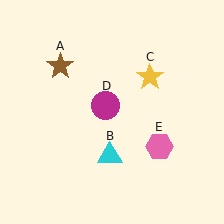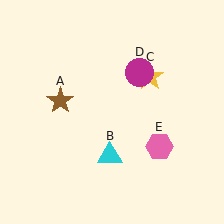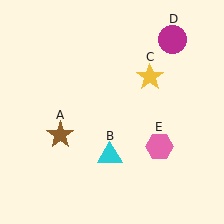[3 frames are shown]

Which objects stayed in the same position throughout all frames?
Cyan triangle (object B) and yellow star (object C) and pink hexagon (object E) remained stationary.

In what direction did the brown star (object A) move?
The brown star (object A) moved down.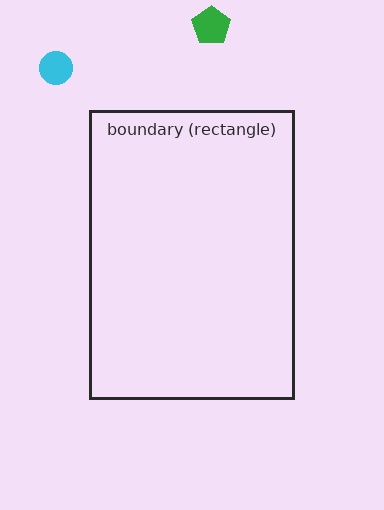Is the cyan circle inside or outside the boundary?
Outside.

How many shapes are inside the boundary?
0 inside, 2 outside.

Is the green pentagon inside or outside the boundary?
Outside.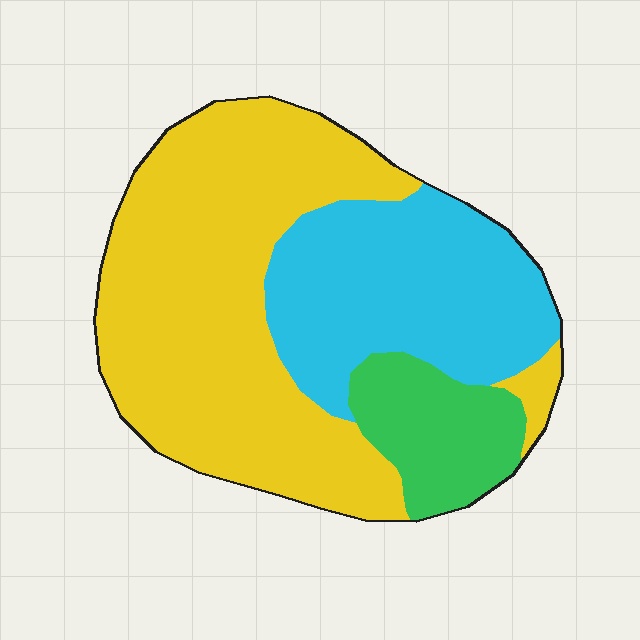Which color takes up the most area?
Yellow, at roughly 55%.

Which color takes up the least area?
Green, at roughly 15%.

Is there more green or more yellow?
Yellow.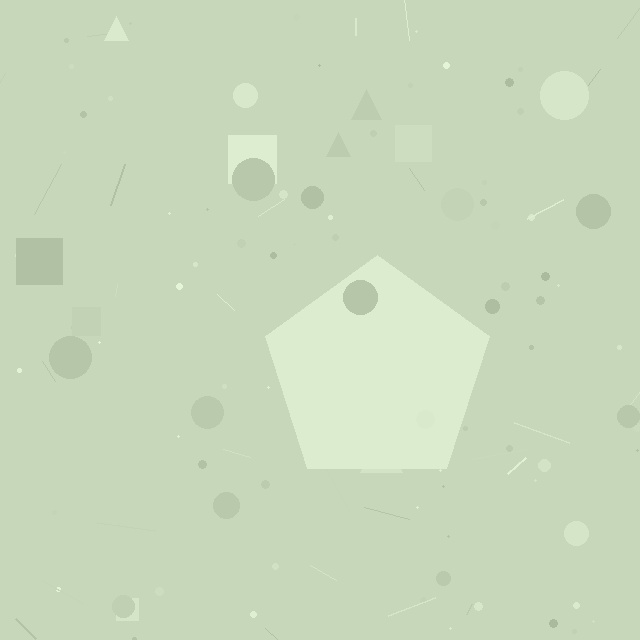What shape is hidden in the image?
A pentagon is hidden in the image.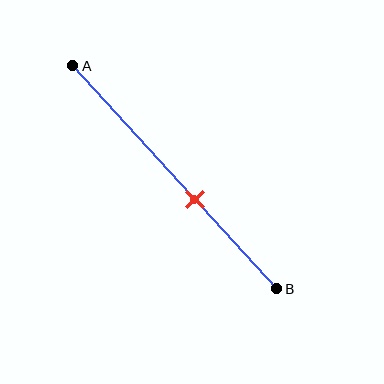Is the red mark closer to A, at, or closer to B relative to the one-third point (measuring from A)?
The red mark is closer to point B than the one-third point of segment AB.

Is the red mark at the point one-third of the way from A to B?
No, the mark is at about 60% from A, not at the 33% one-third point.